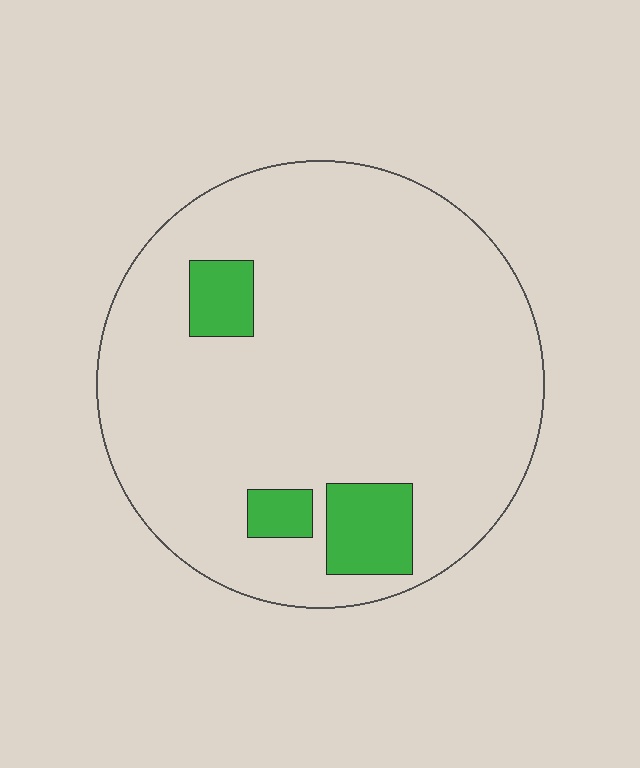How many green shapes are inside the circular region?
3.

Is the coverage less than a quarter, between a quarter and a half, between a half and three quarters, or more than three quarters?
Less than a quarter.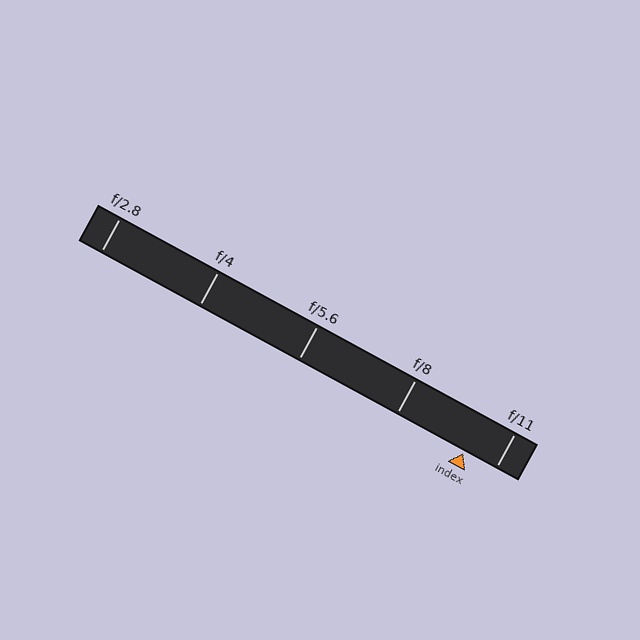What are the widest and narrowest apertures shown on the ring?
The widest aperture shown is f/2.8 and the narrowest is f/11.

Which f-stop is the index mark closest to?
The index mark is closest to f/11.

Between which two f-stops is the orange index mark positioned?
The index mark is between f/8 and f/11.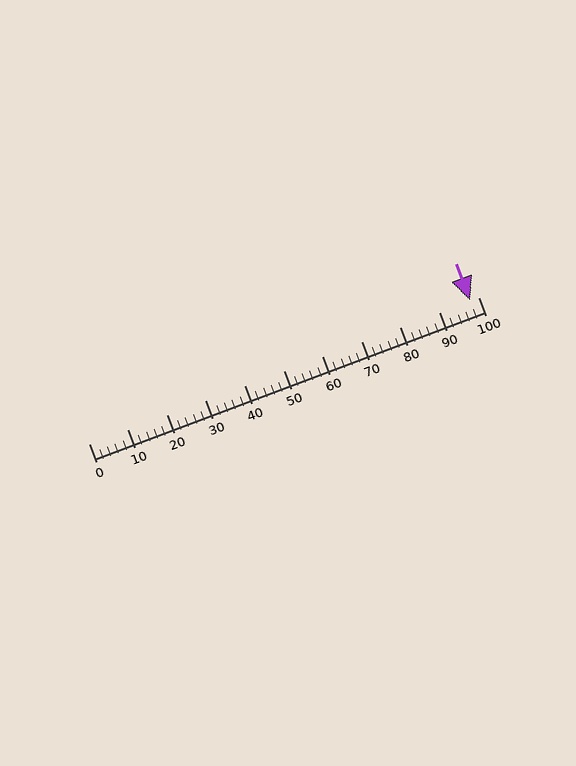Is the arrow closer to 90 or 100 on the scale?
The arrow is closer to 100.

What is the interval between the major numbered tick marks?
The major tick marks are spaced 10 units apart.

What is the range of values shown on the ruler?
The ruler shows values from 0 to 100.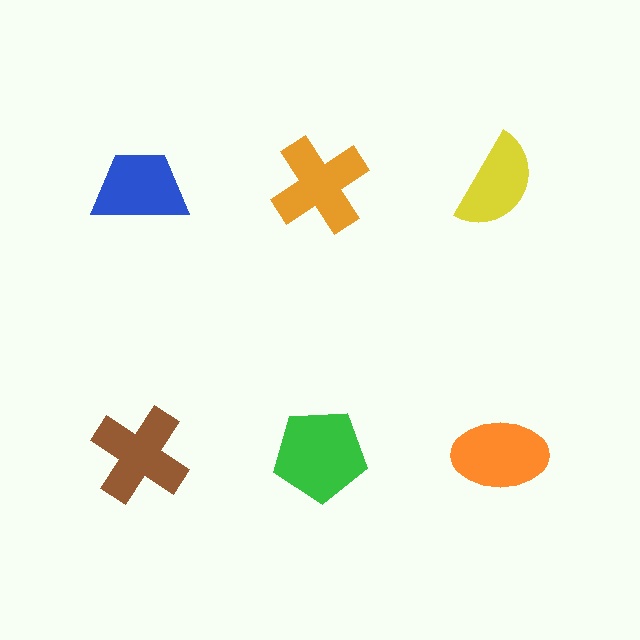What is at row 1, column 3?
A yellow semicircle.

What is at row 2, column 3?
An orange ellipse.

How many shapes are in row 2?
3 shapes.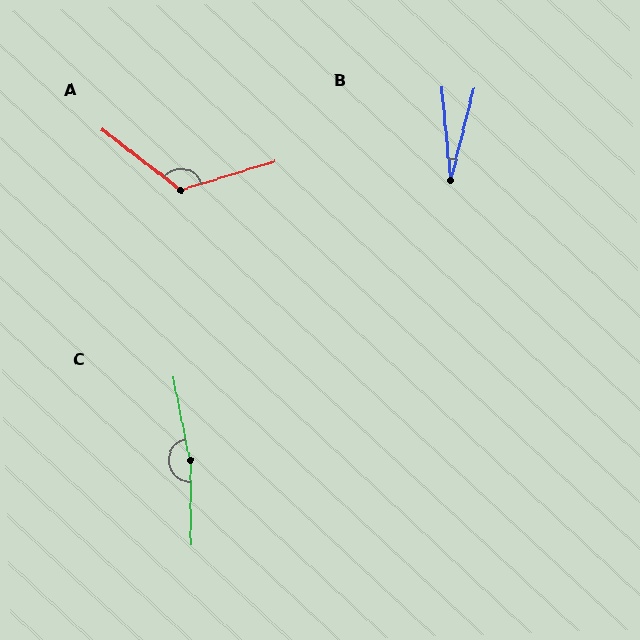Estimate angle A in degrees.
Approximately 125 degrees.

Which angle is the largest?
C, at approximately 169 degrees.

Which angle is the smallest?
B, at approximately 19 degrees.